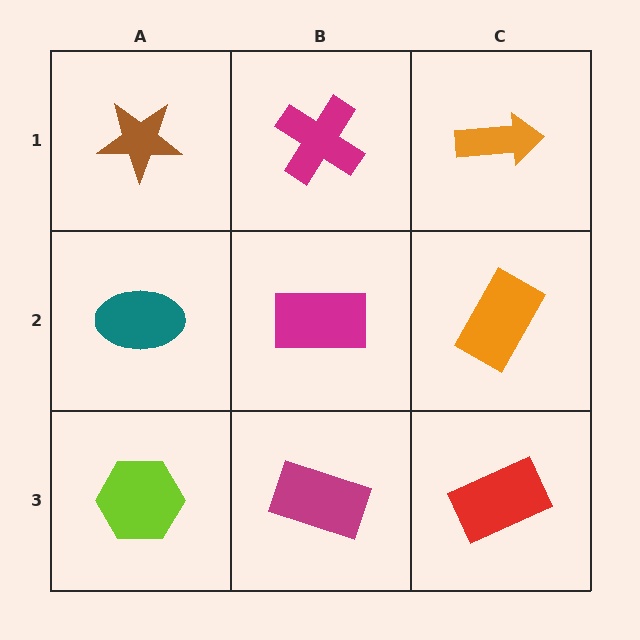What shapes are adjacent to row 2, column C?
An orange arrow (row 1, column C), a red rectangle (row 3, column C), a magenta rectangle (row 2, column B).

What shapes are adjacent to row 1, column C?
An orange rectangle (row 2, column C), a magenta cross (row 1, column B).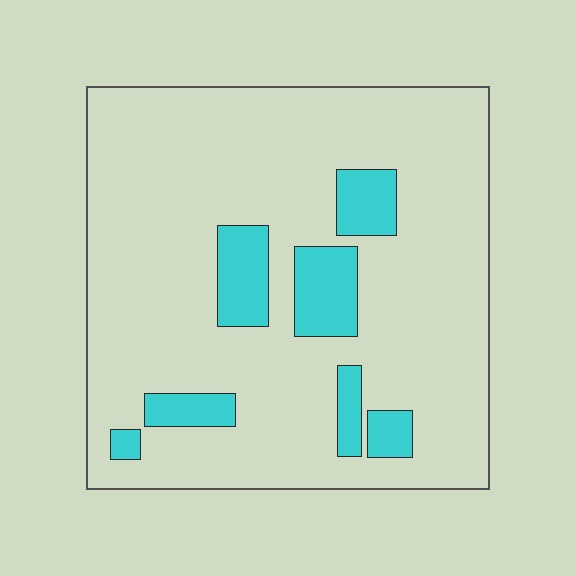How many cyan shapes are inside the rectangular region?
7.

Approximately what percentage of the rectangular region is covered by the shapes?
Approximately 15%.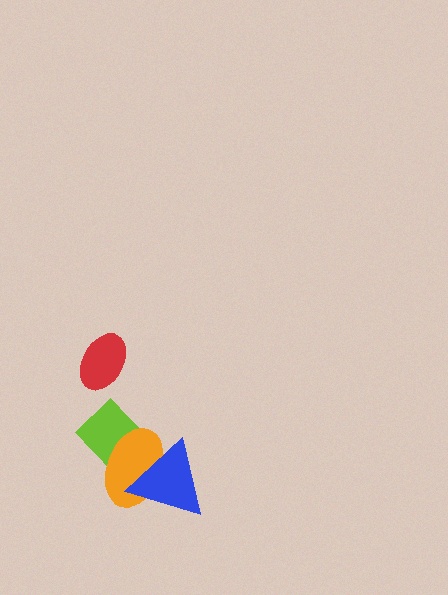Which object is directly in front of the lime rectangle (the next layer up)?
The orange ellipse is directly in front of the lime rectangle.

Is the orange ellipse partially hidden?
Yes, it is partially covered by another shape.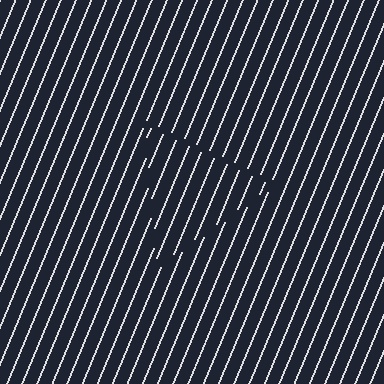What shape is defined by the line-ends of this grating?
An illusory triangle. The interior of the shape contains the same grating, shifted by half a period — the contour is defined by the phase discontinuity where line-ends from the inner and outer gratings abut.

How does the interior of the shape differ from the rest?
The interior of the shape contains the same grating, shifted by half a period — the contour is defined by the phase discontinuity where line-ends from the inner and outer gratings abut.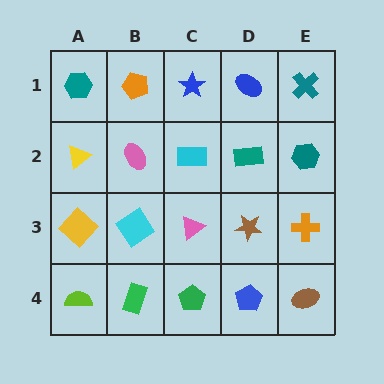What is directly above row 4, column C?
A pink triangle.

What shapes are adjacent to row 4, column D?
A brown star (row 3, column D), a green pentagon (row 4, column C), a brown ellipse (row 4, column E).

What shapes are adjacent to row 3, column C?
A cyan rectangle (row 2, column C), a green pentagon (row 4, column C), a cyan diamond (row 3, column B), a brown star (row 3, column D).